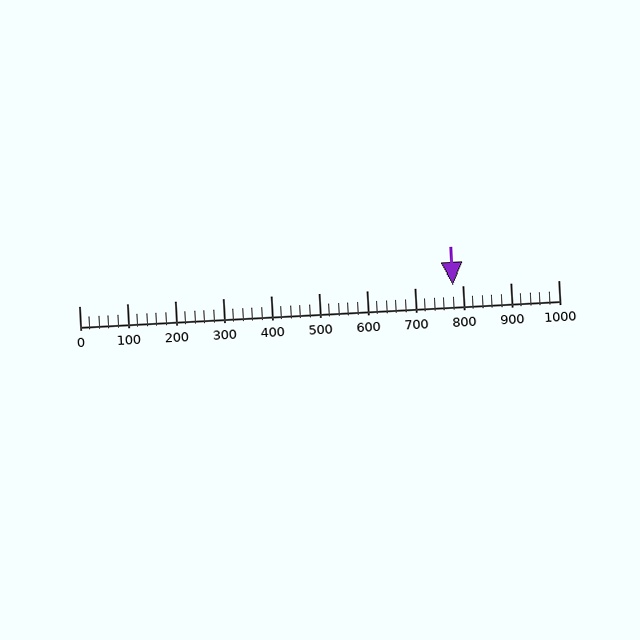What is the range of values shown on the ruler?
The ruler shows values from 0 to 1000.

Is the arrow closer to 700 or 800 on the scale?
The arrow is closer to 800.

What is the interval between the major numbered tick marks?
The major tick marks are spaced 100 units apart.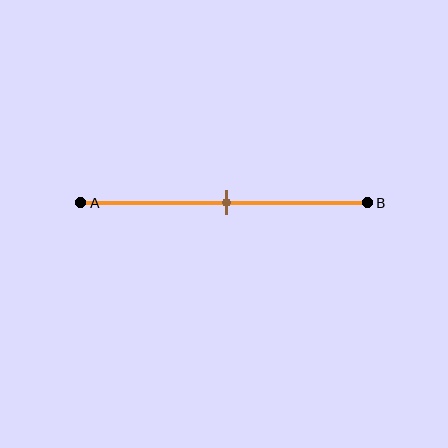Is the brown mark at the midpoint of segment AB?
Yes, the mark is approximately at the midpoint.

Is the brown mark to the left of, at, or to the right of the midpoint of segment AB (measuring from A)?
The brown mark is approximately at the midpoint of segment AB.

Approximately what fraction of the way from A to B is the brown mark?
The brown mark is approximately 50% of the way from A to B.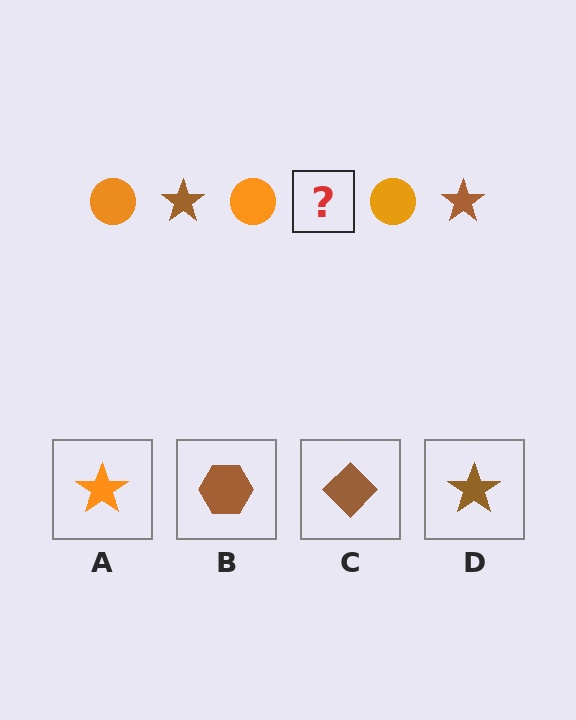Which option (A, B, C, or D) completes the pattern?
D.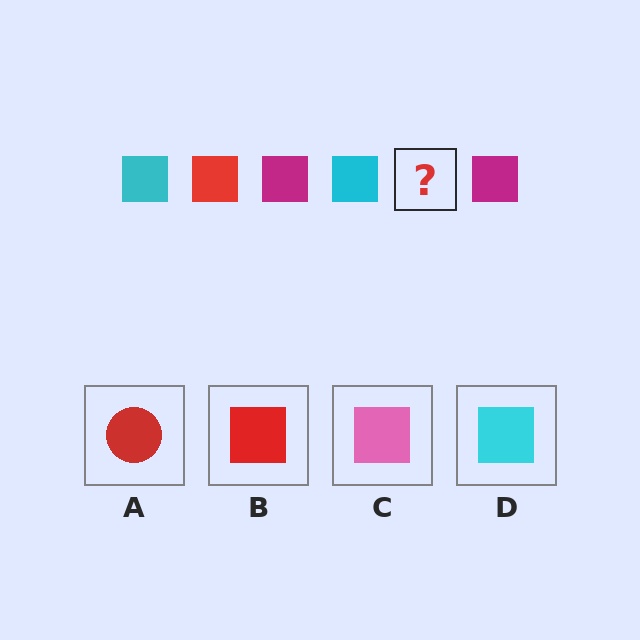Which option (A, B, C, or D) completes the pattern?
B.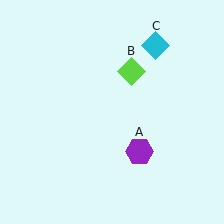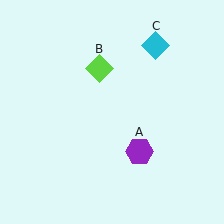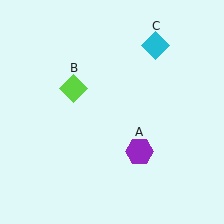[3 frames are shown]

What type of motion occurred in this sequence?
The lime diamond (object B) rotated counterclockwise around the center of the scene.